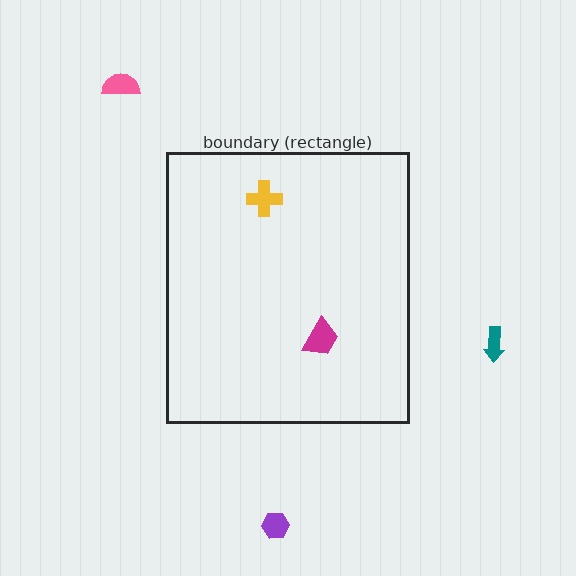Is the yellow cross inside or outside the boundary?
Inside.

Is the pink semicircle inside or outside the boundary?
Outside.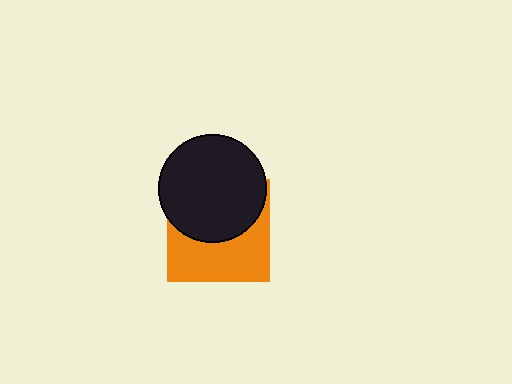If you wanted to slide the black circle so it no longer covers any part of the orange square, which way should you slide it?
Slide it up — that is the most direct way to separate the two shapes.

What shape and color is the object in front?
The object in front is a black circle.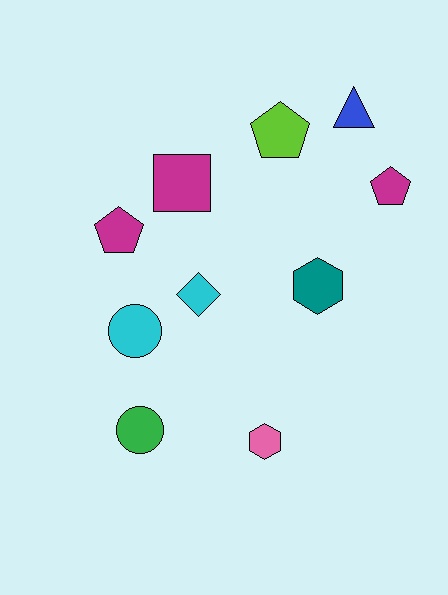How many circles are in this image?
There are 2 circles.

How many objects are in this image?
There are 10 objects.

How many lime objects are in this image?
There is 1 lime object.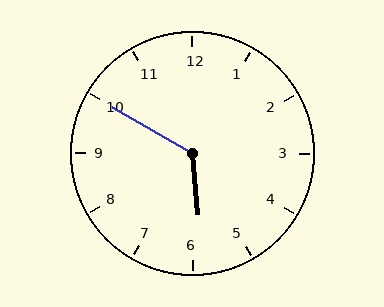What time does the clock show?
5:50.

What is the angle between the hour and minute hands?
Approximately 125 degrees.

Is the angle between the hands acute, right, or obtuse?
It is obtuse.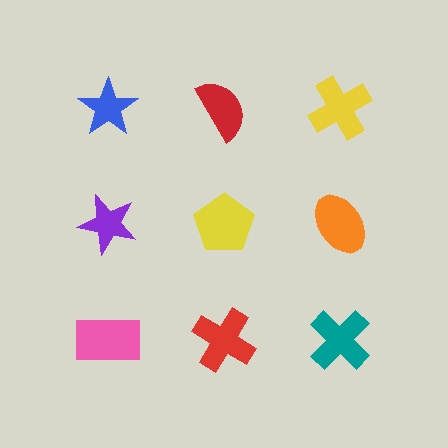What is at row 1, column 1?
A blue star.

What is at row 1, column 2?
A red semicircle.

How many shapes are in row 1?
3 shapes.